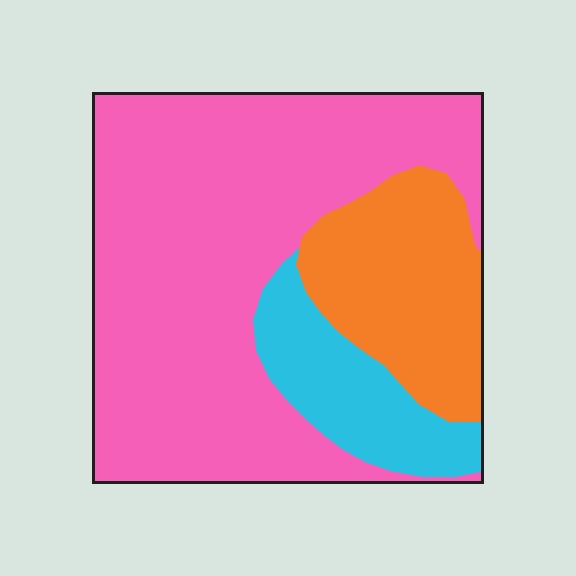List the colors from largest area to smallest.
From largest to smallest: pink, orange, cyan.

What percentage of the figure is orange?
Orange takes up about one fifth (1/5) of the figure.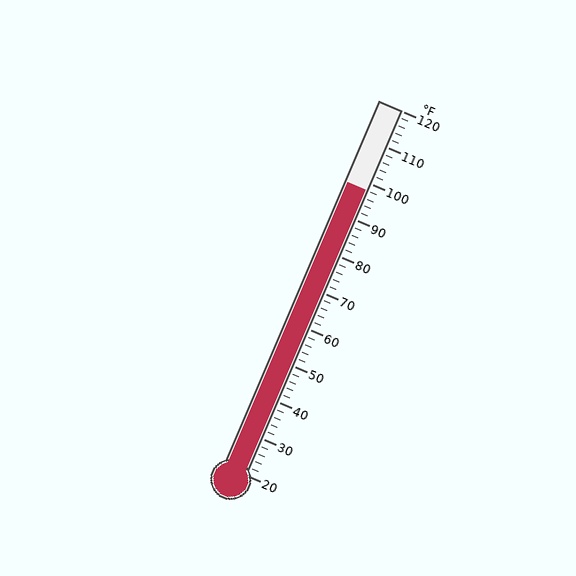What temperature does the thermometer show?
The thermometer shows approximately 98°F.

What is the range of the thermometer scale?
The thermometer scale ranges from 20°F to 120°F.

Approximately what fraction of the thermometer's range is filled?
The thermometer is filled to approximately 80% of its range.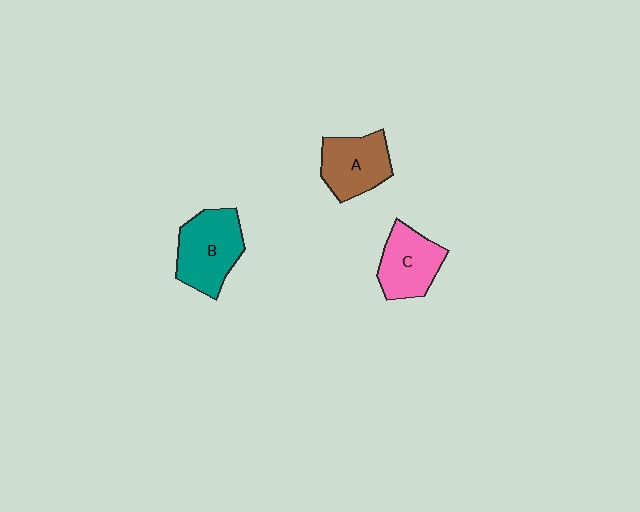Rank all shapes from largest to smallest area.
From largest to smallest: B (teal), A (brown), C (pink).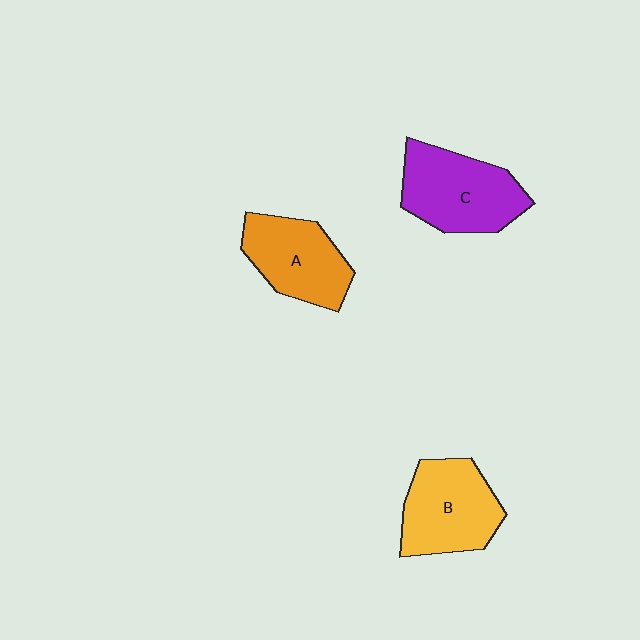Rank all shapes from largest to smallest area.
From largest to smallest: C (purple), B (yellow), A (orange).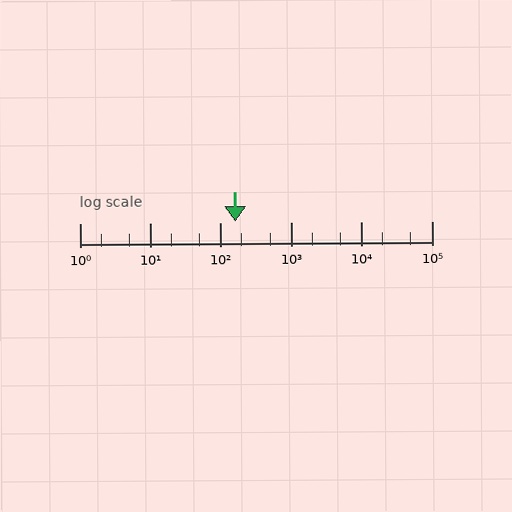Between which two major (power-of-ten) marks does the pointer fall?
The pointer is between 100 and 1000.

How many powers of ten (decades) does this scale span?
The scale spans 5 decades, from 1 to 100000.